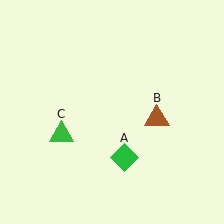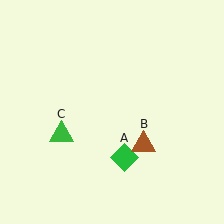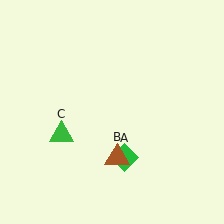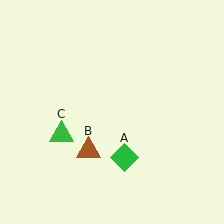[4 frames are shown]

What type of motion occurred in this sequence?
The brown triangle (object B) rotated clockwise around the center of the scene.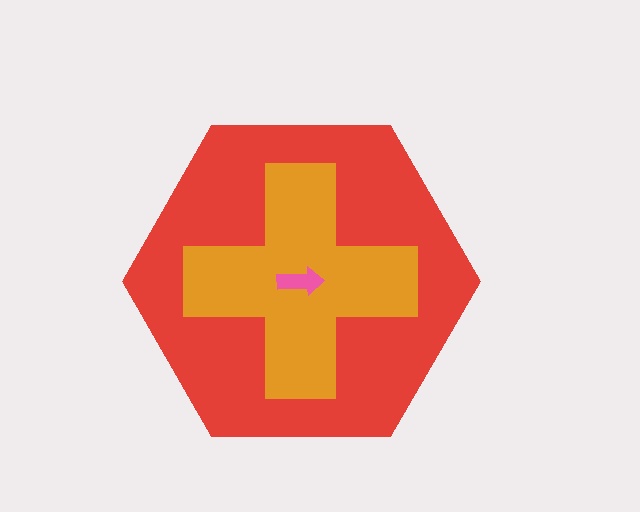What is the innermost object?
The pink arrow.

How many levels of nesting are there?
3.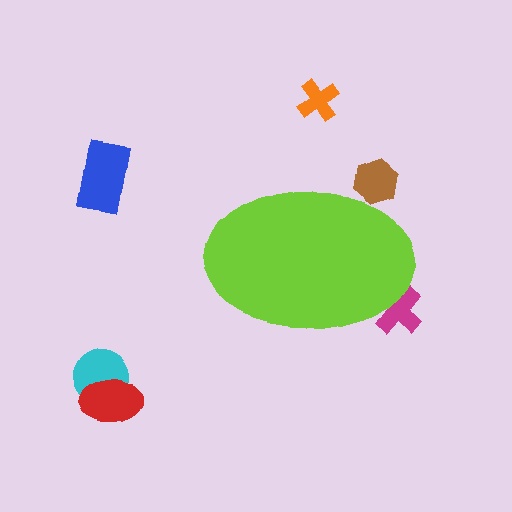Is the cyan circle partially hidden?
No, the cyan circle is fully visible.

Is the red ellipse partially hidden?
No, the red ellipse is fully visible.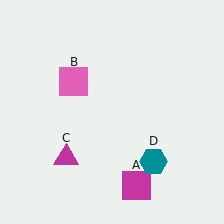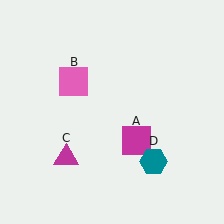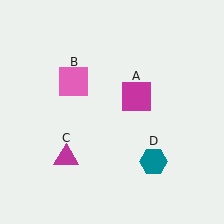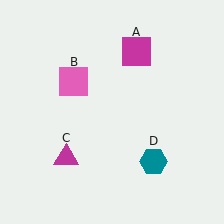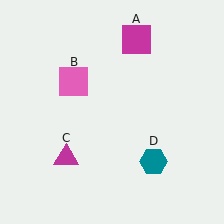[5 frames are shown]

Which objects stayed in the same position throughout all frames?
Pink square (object B) and magenta triangle (object C) and teal hexagon (object D) remained stationary.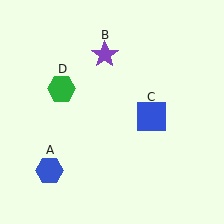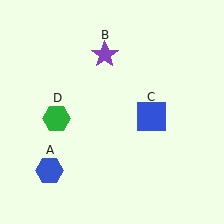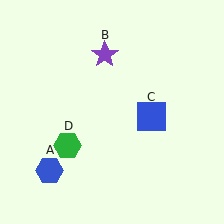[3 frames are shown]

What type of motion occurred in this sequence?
The green hexagon (object D) rotated counterclockwise around the center of the scene.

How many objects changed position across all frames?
1 object changed position: green hexagon (object D).